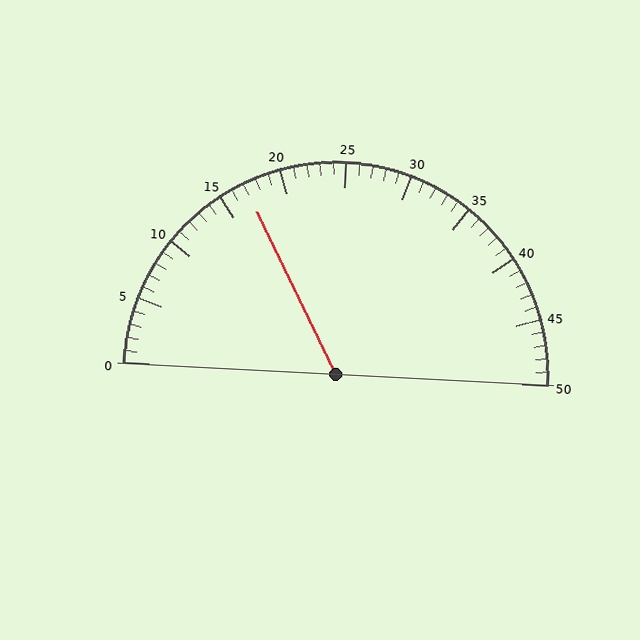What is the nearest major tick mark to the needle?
The nearest major tick mark is 15.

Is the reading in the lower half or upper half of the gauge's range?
The reading is in the lower half of the range (0 to 50).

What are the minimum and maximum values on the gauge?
The gauge ranges from 0 to 50.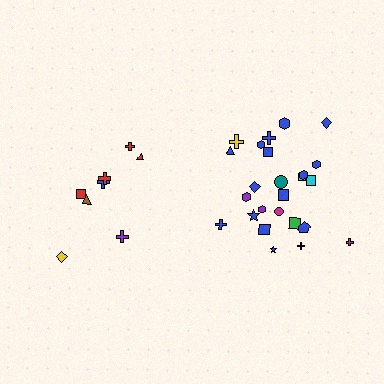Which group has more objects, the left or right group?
The right group.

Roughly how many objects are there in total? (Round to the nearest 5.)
Roughly 35 objects in total.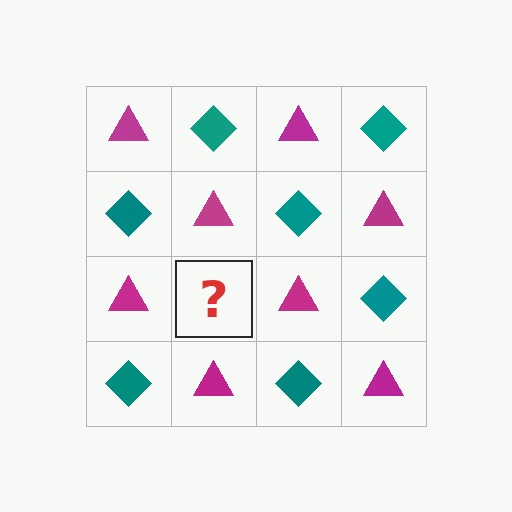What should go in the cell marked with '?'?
The missing cell should contain a teal diamond.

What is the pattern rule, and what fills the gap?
The rule is that it alternates magenta triangle and teal diamond in a checkerboard pattern. The gap should be filled with a teal diamond.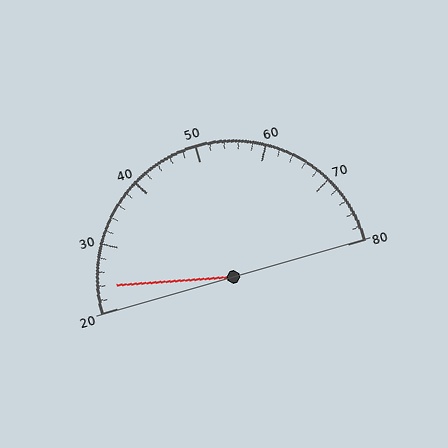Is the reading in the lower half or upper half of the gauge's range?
The reading is in the lower half of the range (20 to 80).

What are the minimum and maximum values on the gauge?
The gauge ranges from 20 to 80.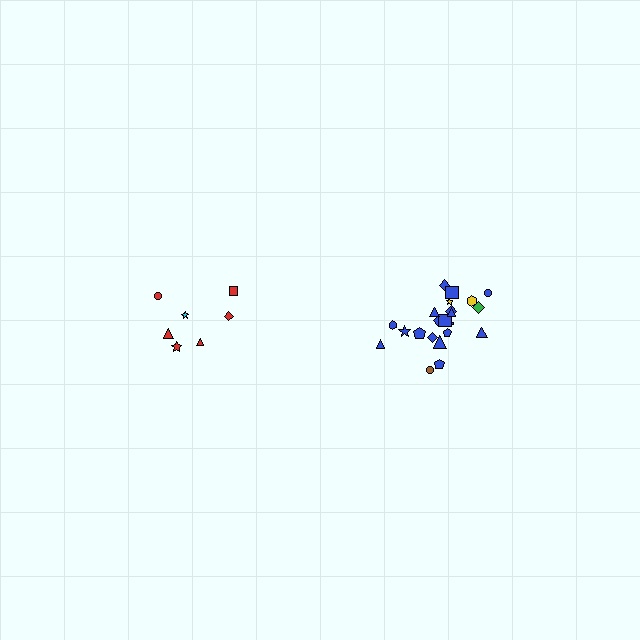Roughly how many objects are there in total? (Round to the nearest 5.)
Roughly 30 objects in total.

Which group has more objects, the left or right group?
The right group.